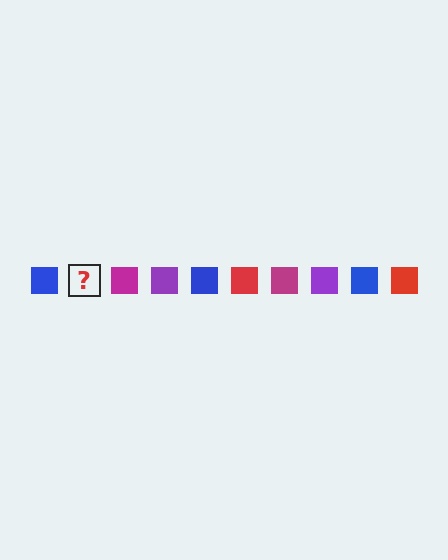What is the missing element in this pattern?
The missing element is a red square.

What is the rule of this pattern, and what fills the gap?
The rule is that the pattern cycles through blue, red, magenta, purple squares. The gap should be filled with a red square.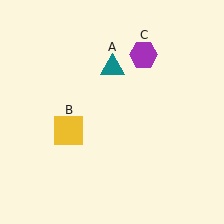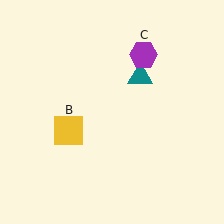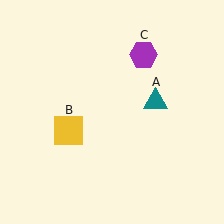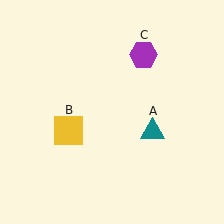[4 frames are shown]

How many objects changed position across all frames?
1 object changed position: teal triangle (object A).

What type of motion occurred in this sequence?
The teal triangle (object A) rotated clockwise around the center of the scene.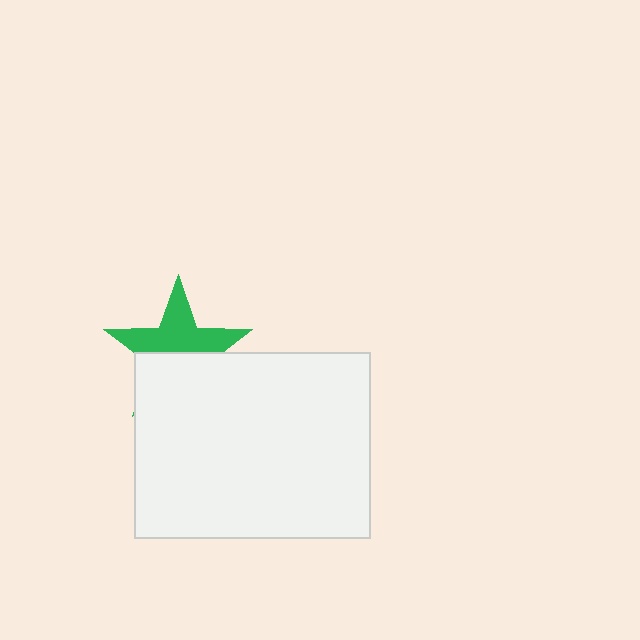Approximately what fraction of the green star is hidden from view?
Roughly 48% of the green star is hidden behind the white rectangle.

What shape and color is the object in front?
The object in front is a white rectangle.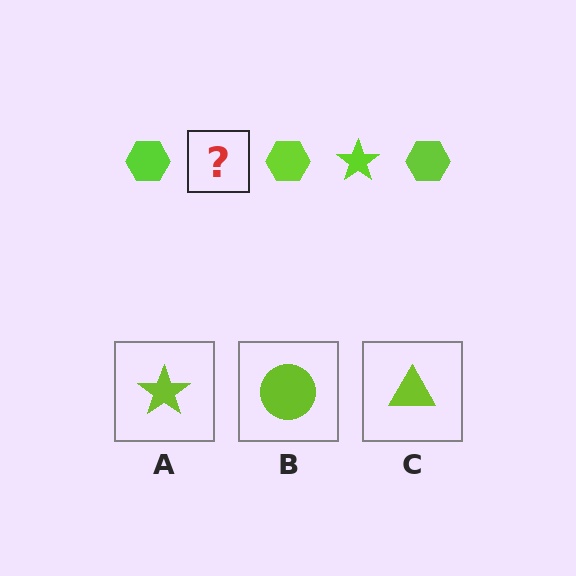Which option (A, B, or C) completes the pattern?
A.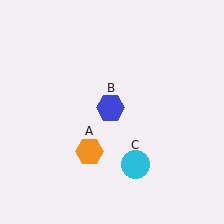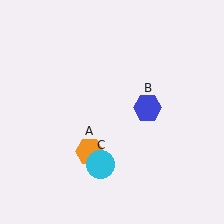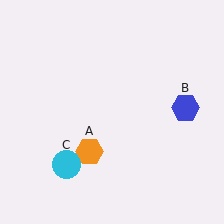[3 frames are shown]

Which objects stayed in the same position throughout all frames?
Orange hexagon (object A) remained stationary.